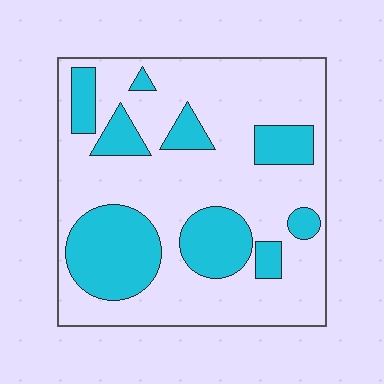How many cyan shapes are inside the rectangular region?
9.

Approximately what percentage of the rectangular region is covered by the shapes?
Approximately 30%.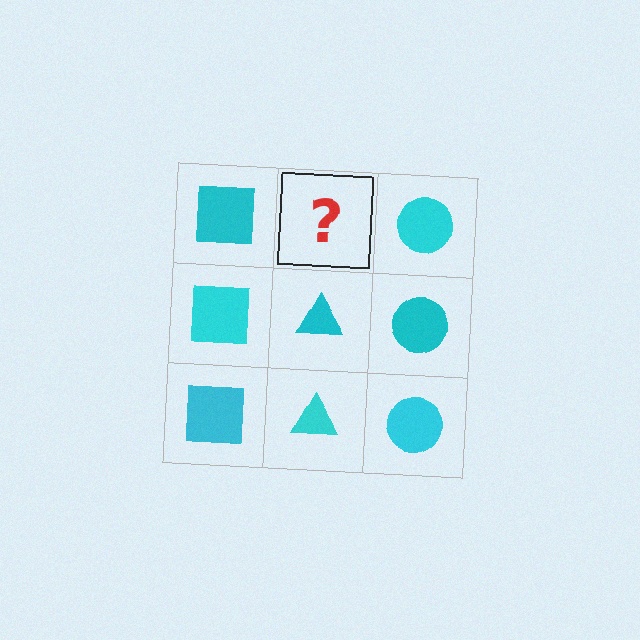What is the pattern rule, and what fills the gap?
The rule is that each column has a consistent shape. The gap should be filled with a cyan triangle.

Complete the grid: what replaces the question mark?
The question mark should be replaced with a cyan triangle.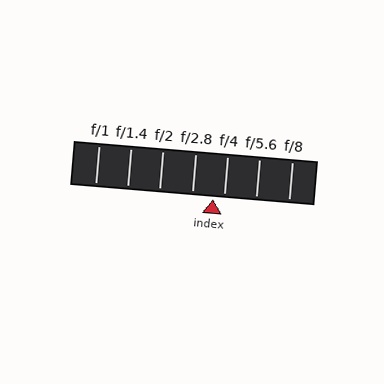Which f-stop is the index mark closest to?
The index mark is closest to f/4.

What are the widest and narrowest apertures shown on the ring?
The widest aperture shown is f/1 and the narrowest is f/8.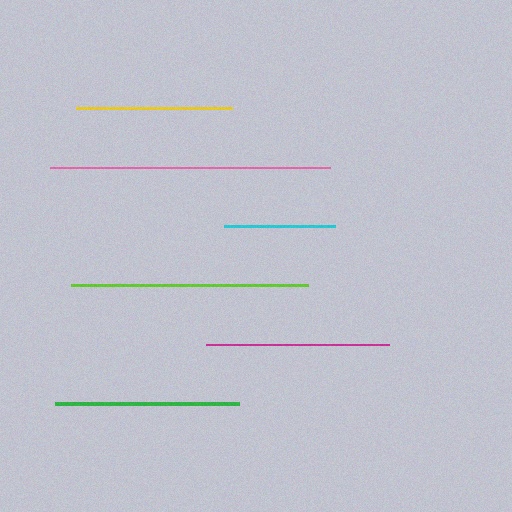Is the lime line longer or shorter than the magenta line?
The lime line is longer than the magenta line.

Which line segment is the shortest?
The cyan line is the shortest at approximately 111 pixels.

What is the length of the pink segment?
The pink segment is approximately 280 pixels long.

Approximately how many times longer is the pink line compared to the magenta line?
The pink line is approximately 1.5 times the length of the magenta line.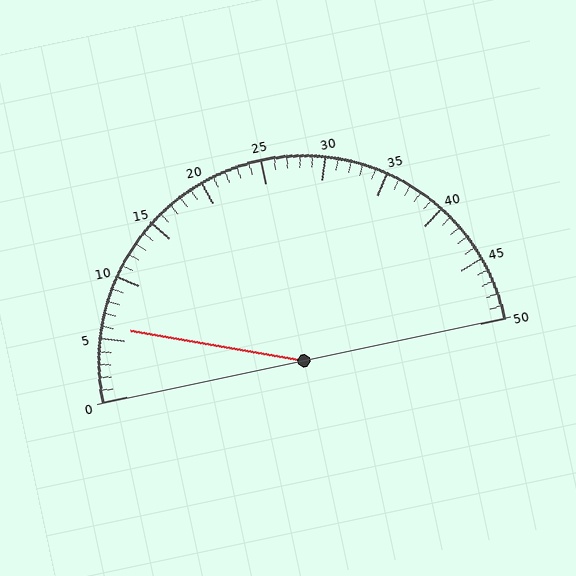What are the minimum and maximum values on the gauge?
The gauge ranges from 0 to 50.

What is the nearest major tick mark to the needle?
The nearest major tick mark is 5.